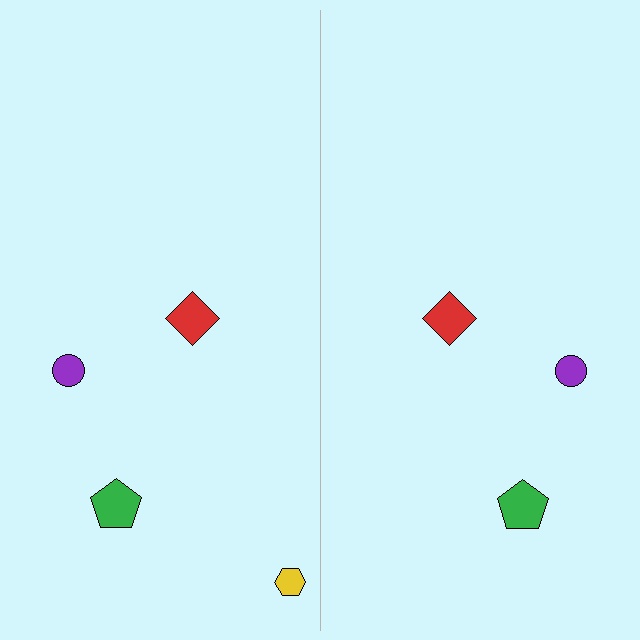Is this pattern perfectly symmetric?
No, the pattern is not perfectly symmetric. A yellow hexagon is missing from the right side.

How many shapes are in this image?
There are 7 shapes in this image.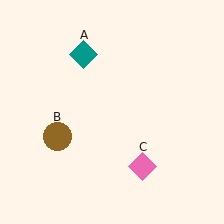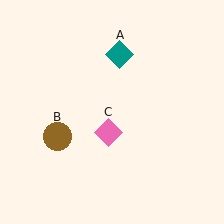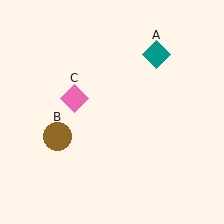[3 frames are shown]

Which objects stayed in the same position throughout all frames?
Brown circle (object B) remained stationary.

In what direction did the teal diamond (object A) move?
The teal diamond (object A) moved right.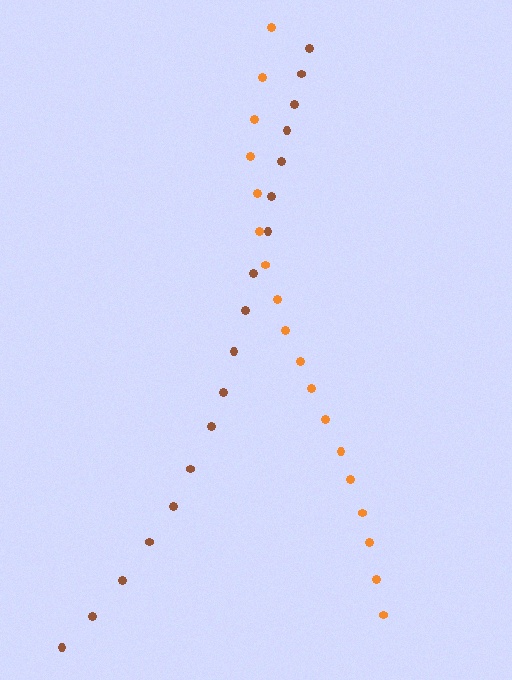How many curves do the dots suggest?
There are 2 distinct paths.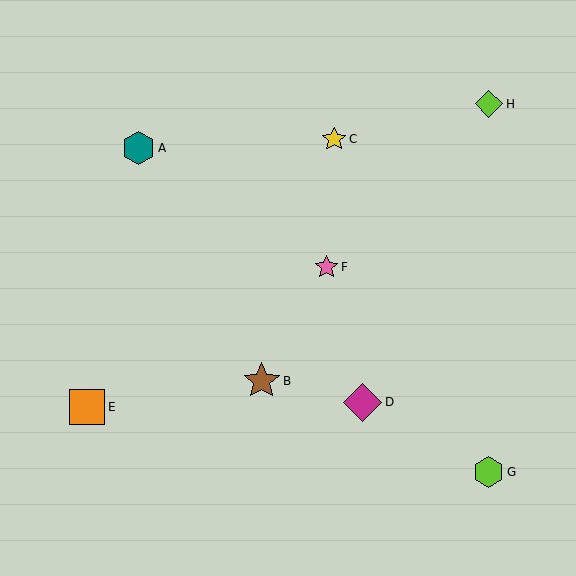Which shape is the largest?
The magenta diamond (labeled D) is the largest.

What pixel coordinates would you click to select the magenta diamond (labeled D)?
Click at (363, 402) to select the magenta diamond D.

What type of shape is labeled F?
Shape F is a pink star.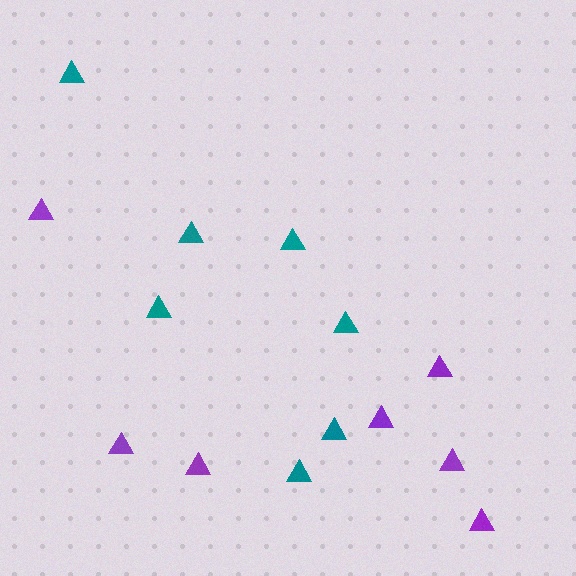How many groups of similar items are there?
There are 2 groups: one group of purple triangles (7) and one group of teal triangles (7).